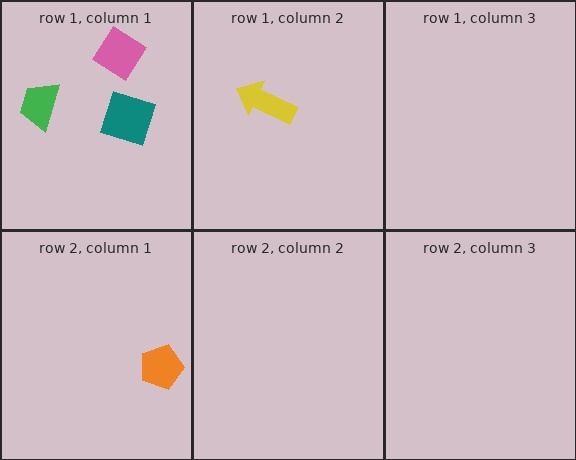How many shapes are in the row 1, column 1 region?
3.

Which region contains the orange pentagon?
The row 2, column 1 region.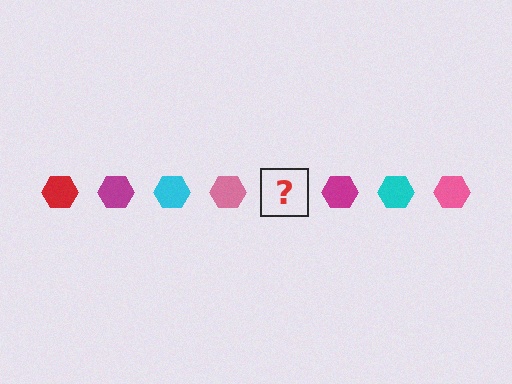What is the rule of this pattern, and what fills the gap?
The rule is that the pattern cycles through red, magenta, cyan, pink hexagons. The gap should be filled with a red hexagon.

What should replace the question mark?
The question mark should be replaced with a red hexagon.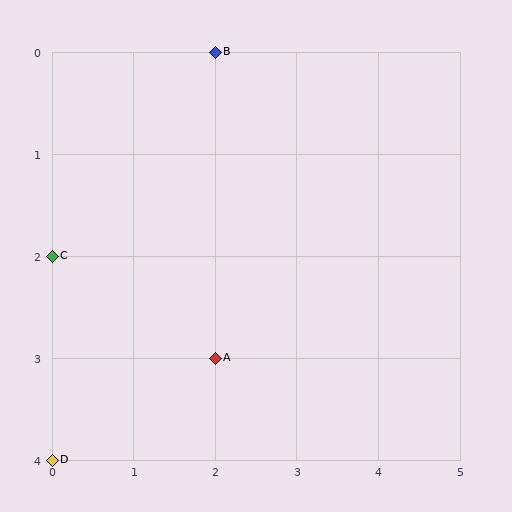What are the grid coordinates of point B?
Point B is at grid coordinates (2, 0).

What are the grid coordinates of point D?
Point D is at grid coordinates (0, 4).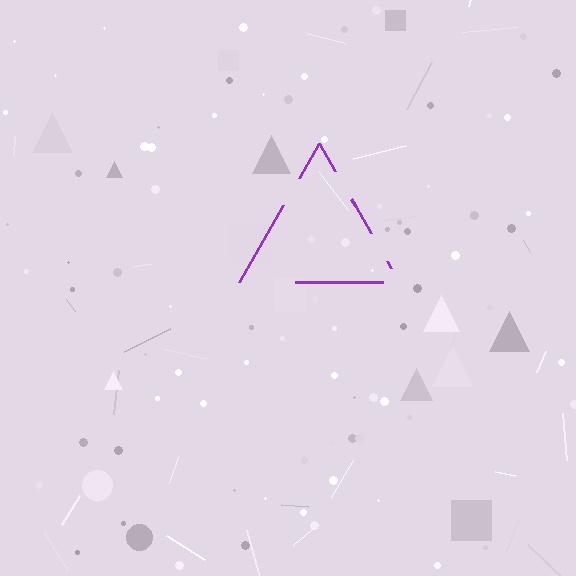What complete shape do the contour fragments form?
The contour fragments form a triangle.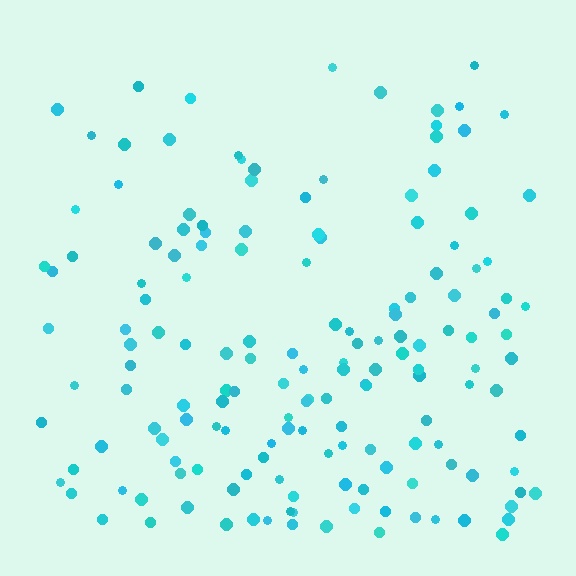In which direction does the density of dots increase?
From top to bottom, with the bottom side densest.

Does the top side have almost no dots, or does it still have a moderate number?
Still a moderate number, just noticeably fewer than the bottom.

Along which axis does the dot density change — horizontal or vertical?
Vertical.